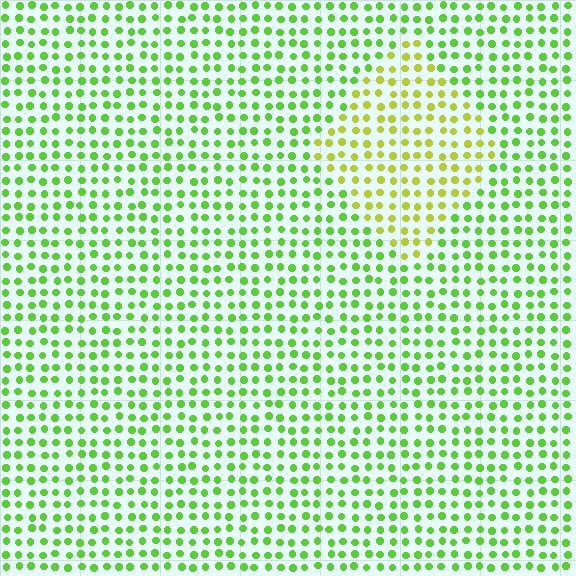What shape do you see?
I see a diamond.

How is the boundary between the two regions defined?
The boundary is defined purely by a slight shift in hue (about 36 degrees). Spacing, size, and orientation are identical on both sides.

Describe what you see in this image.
The image is filled with small lime elements in a uniform arrangement. A diamond-shaped region is visible where the elements are tinted to a slightly different hue, forming a subtle color boundary.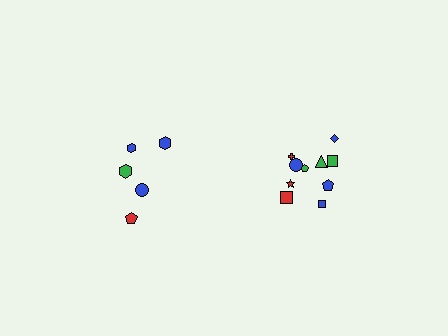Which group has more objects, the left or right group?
The right group.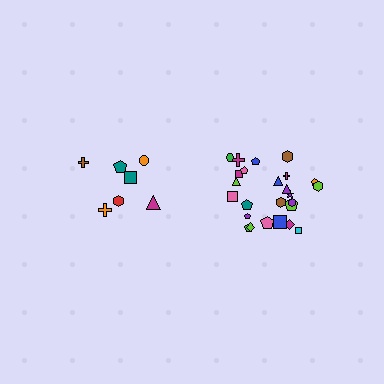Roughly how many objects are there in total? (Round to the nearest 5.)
Roughly 30 objects in total.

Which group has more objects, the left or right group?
The right group.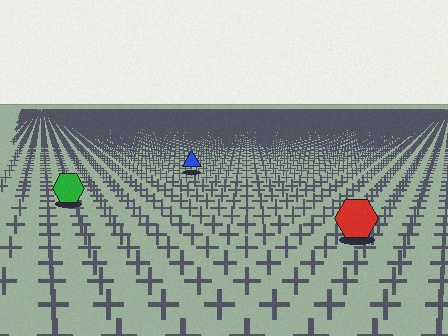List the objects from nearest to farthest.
From nearest to farthest: the red hexagon, the green hexagon, the blue triangle.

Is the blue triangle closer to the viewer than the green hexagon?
No. The green hexagon is closer — you can tell from the texture gradient: the ground texture is coarser near it.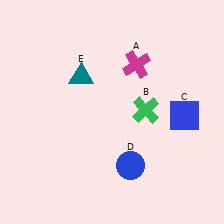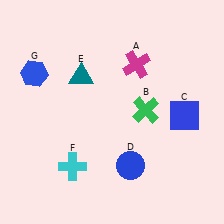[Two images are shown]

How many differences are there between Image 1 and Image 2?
There are 2 differences between the two images.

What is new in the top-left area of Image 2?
A blue hexagon (G) was added in the top-left area of Image 2.